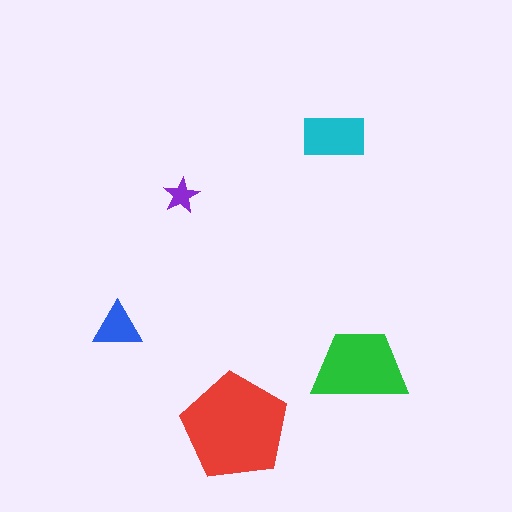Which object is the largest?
The red pentagon.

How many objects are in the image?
There are 5 objects in the image.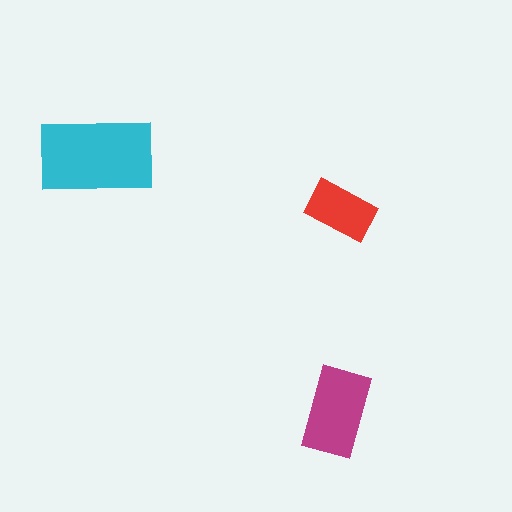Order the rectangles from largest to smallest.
the cyan one, the magenta one, the red one.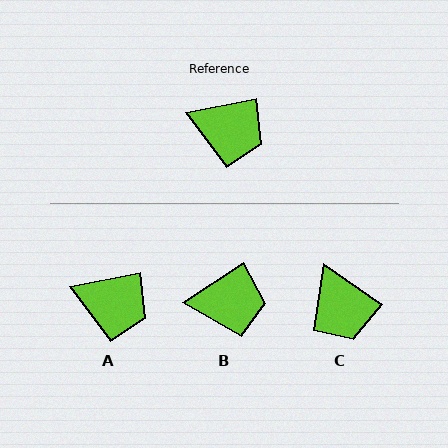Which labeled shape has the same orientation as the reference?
A.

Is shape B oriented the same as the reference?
No, it is off by about 22 degrees.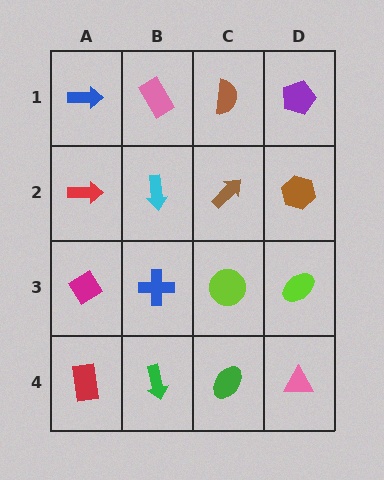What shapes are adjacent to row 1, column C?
A brown arrow (row 2, column C), a pink rectangle (row 1, column B), a purple pentagon (row 1, column D).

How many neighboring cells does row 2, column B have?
4.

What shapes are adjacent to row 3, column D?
A brown hexagon (row 2, column D), a pink triangle (row 4, column D), a lime circle (row 3, column C).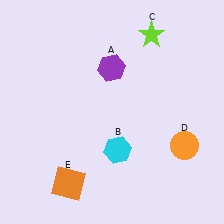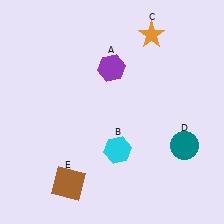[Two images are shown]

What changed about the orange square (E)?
In Image 1, E is orange. In Image 2, it changed to brown.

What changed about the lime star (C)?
In Image 1, C is lime. In Image 2, it changed to orange.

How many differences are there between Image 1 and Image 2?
There are 3 differences between the two images.